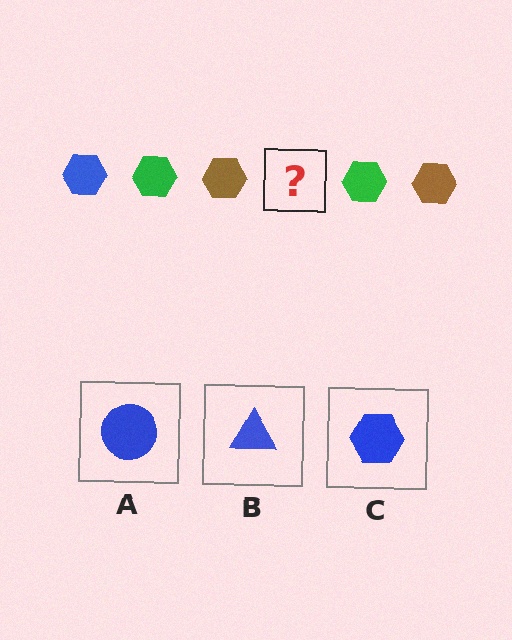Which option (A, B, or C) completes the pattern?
C.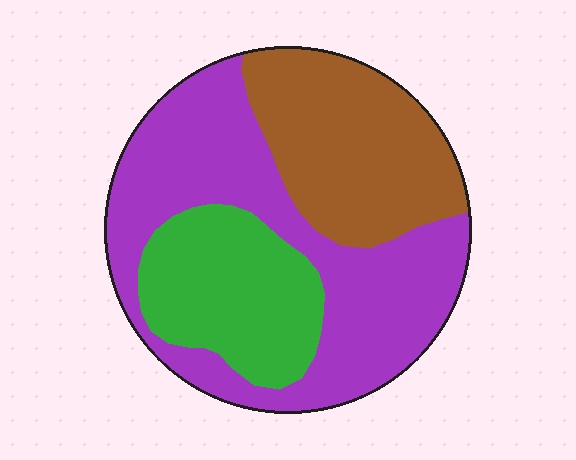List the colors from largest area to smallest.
From largest to smallest: purple, brown, green.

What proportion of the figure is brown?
Brown takes up between a quarter and a half of the figure.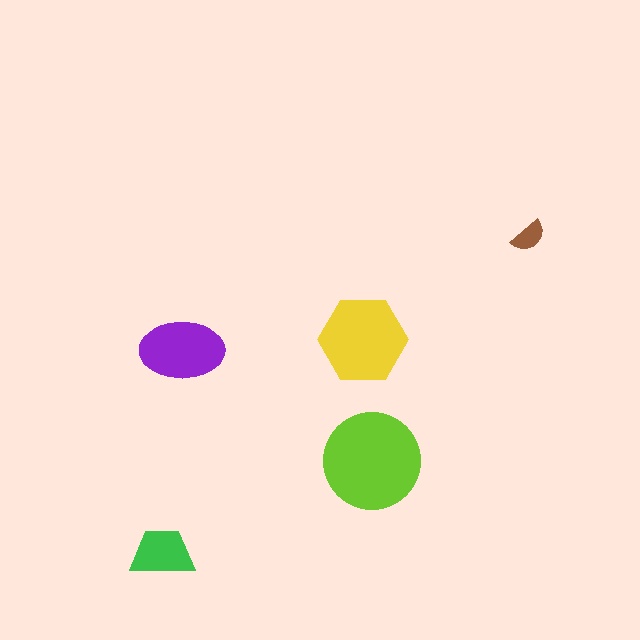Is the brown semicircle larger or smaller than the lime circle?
Smaller.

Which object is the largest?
The lime circle.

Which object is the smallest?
The brown semicircle.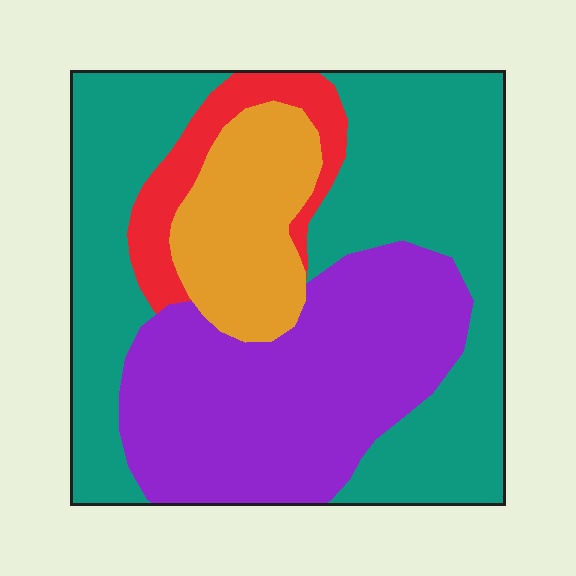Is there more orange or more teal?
Teal.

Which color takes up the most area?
Teal, at roughly 45%.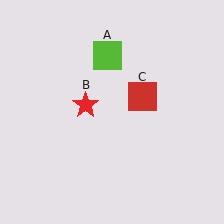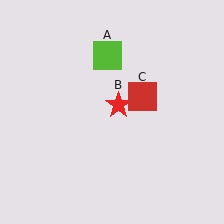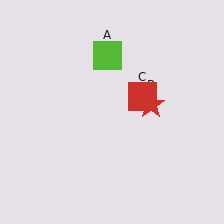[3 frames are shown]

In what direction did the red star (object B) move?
The red star (object B) moved right.